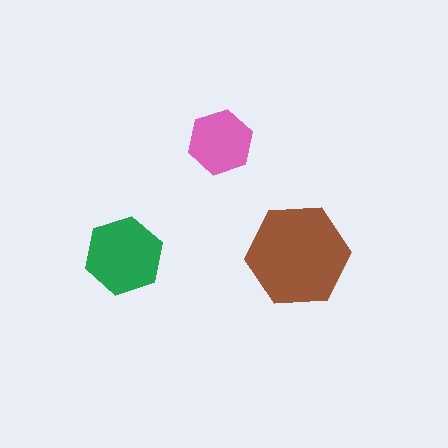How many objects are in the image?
There are 3 objects in the image.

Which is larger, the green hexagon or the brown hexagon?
The brown one.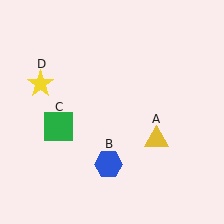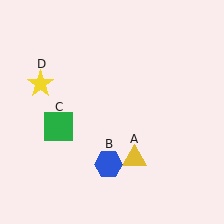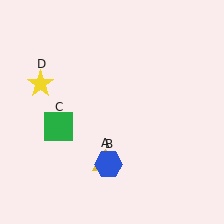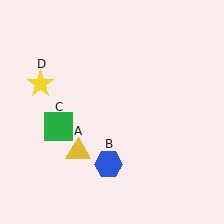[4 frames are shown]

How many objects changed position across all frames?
1 object changed position: yellow triangle (object A).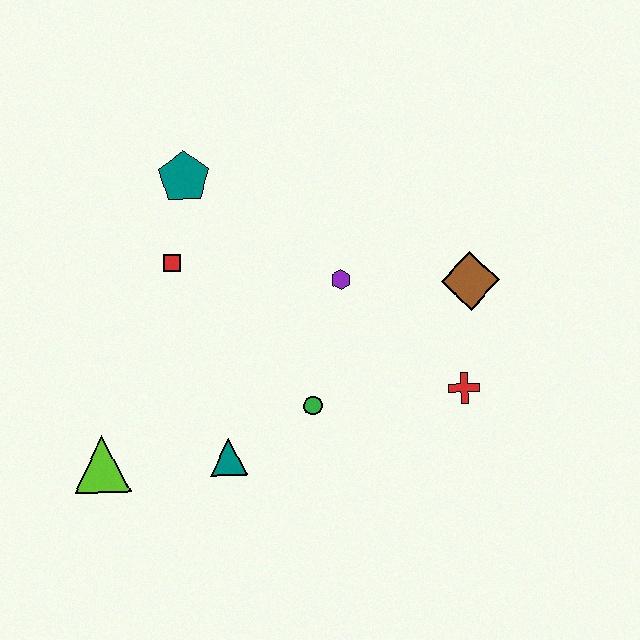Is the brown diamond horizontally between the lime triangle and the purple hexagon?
No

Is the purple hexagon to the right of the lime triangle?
Yes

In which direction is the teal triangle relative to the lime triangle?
The teal triangle is to the right of the lime triangle.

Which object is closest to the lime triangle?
The teal triangle is closest to the lime triangle.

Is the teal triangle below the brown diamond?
Yes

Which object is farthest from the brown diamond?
The lime triangle is farthest from the brown diamond.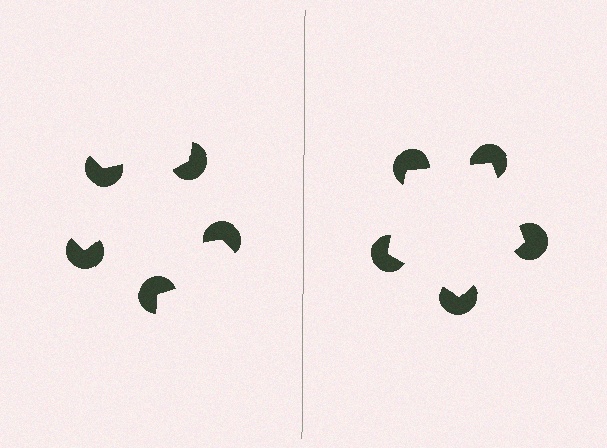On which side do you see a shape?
An illusory pentagon appears on the right side. On the left side the wedge cuts are rotated, so no coherent shape forms.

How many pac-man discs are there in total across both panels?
10 — 5 on each side.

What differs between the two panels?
The pac-man discs are positioned identically on both sides; only the wedge orientations differ. On the right they align to a pentagon; on the left they are misaligned.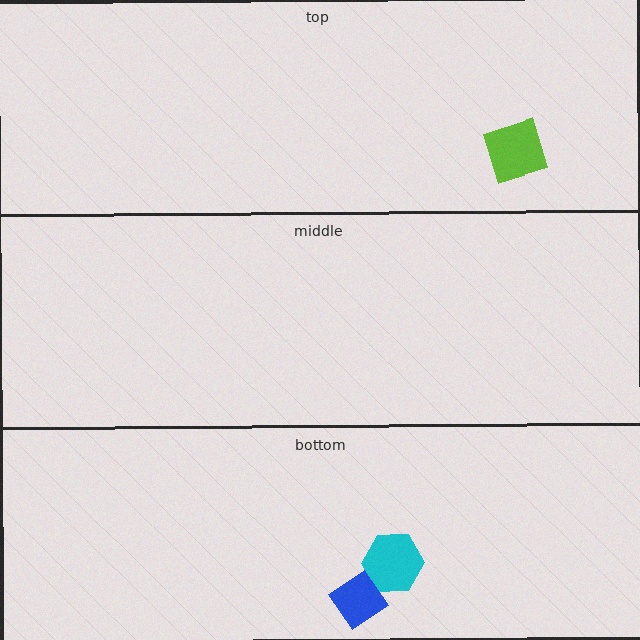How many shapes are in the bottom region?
2.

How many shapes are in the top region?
1.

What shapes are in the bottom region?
The cyan hexagon, the blue diamond.